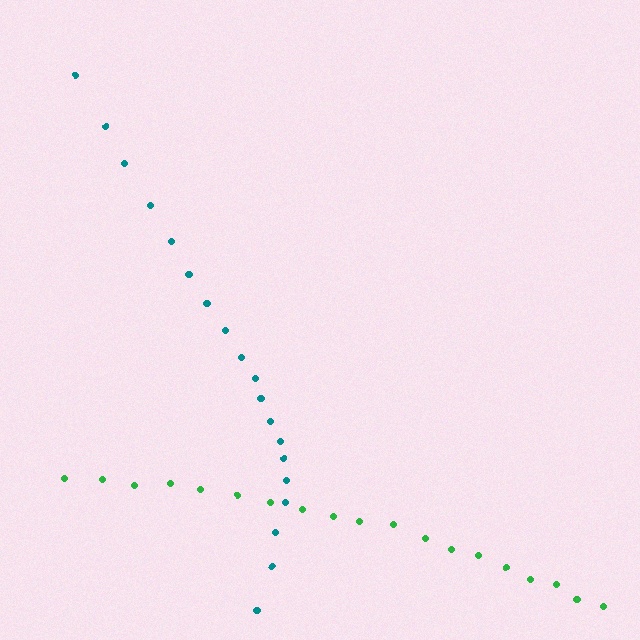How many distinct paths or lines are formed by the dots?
There are 2 distinct paths.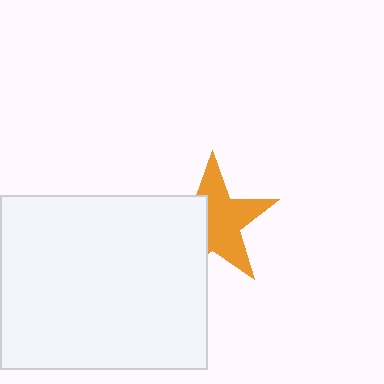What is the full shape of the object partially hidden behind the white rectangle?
The partially hidden object is an orange star.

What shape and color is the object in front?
The object in front is a white rectangle.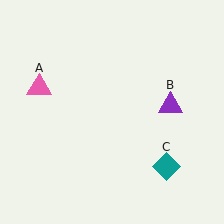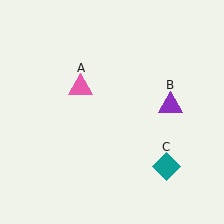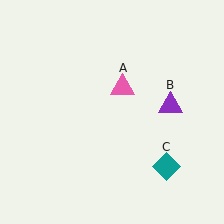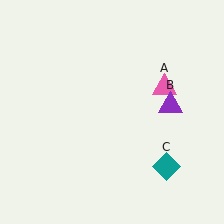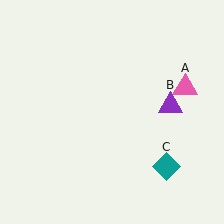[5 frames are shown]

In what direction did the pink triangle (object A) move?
The pink triangle (object A) moved right.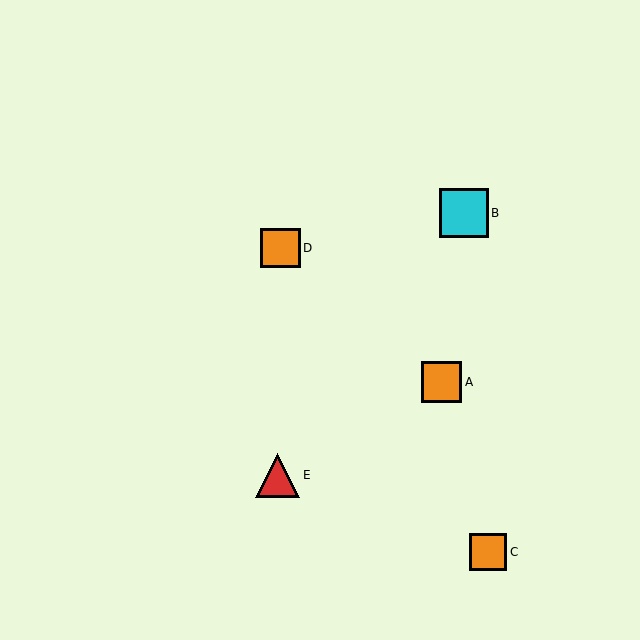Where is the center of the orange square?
The center of the orange square is at (442, 382).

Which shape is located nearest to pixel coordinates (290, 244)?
The orange square (labeled D) at (281, 248) is nearest to that location.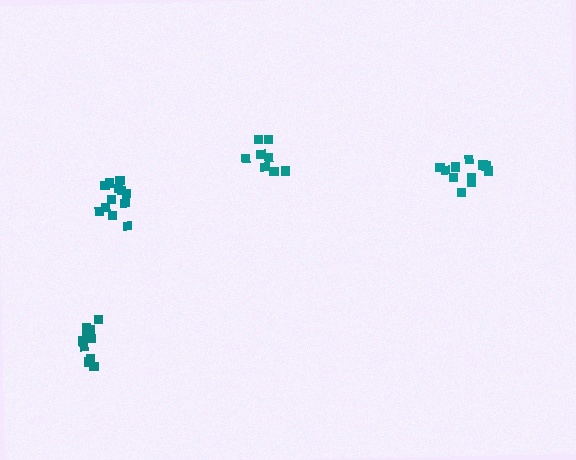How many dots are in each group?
Group 1: 12 dots, Group 2: 10 dots, Group 3: 8 dots, Group 4: 11 dots (41 total).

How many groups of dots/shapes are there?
There are 4 groups.